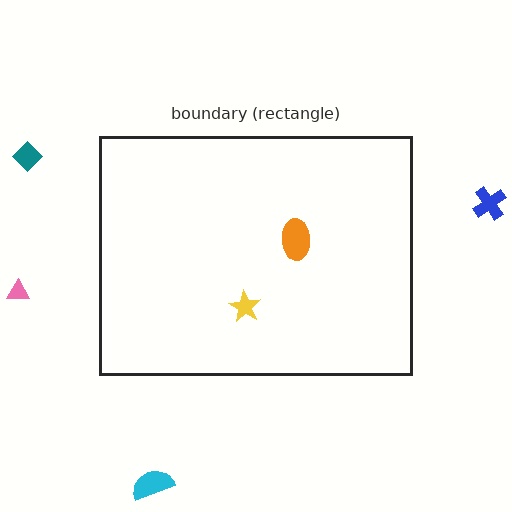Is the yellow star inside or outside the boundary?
Inside.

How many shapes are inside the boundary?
2 inside, 4 outside.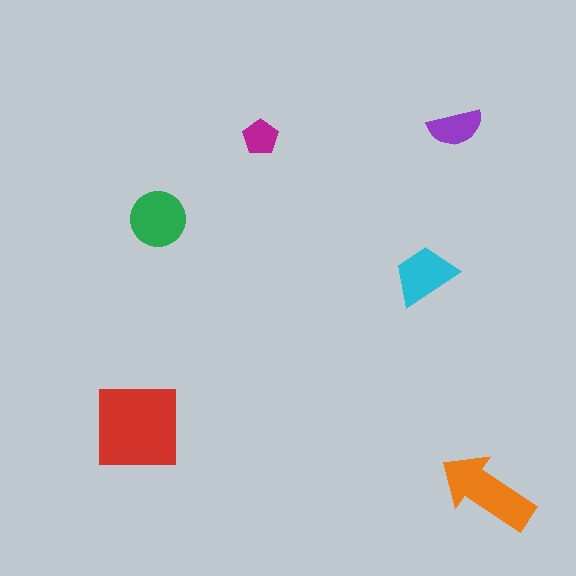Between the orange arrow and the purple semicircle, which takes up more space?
The orange arrow.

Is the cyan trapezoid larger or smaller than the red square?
Smaller.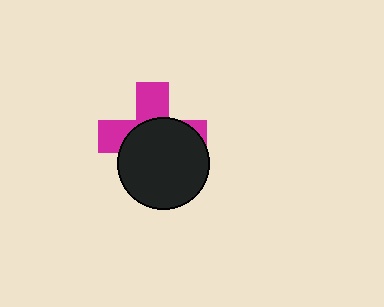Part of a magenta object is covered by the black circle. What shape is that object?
It is a cross.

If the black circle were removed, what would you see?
You would see the complete magenta cross.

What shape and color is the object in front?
The object in front is a black circle.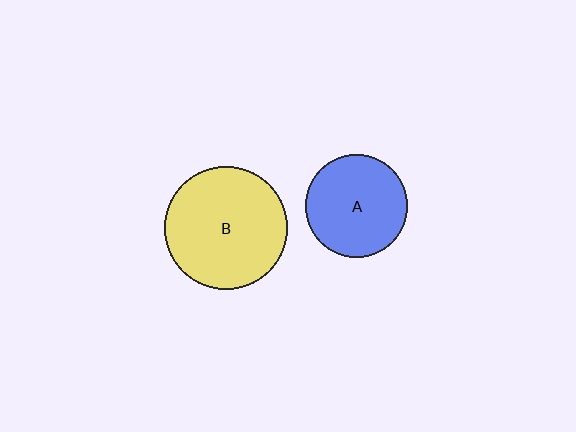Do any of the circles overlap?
No, none of the circles overlap.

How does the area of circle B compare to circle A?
Approximately 1.4 times.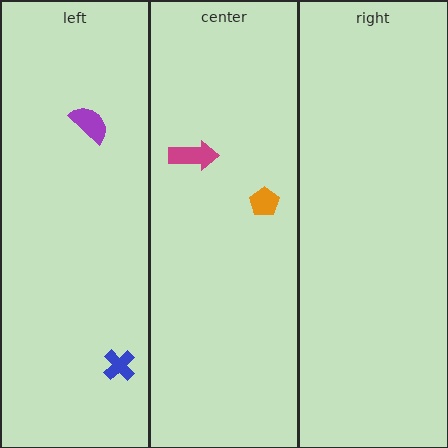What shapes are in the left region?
The purple semicircle, the blue cross.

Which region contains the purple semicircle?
The left region.